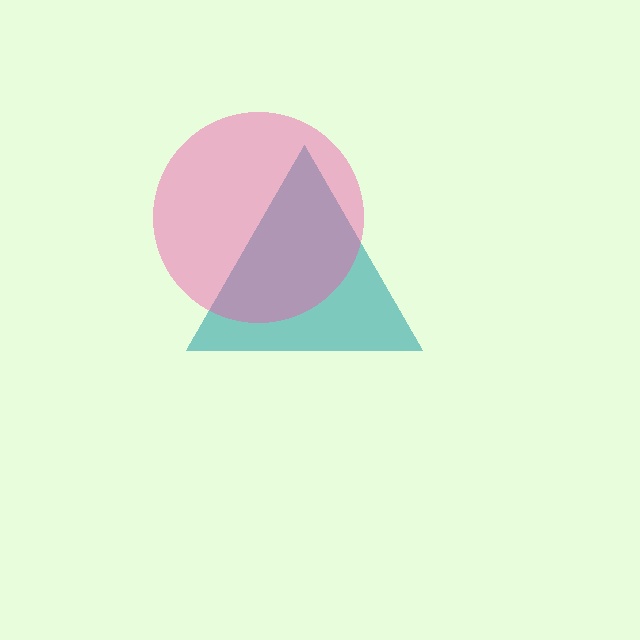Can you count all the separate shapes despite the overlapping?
Yes, there are 2 separate shapes.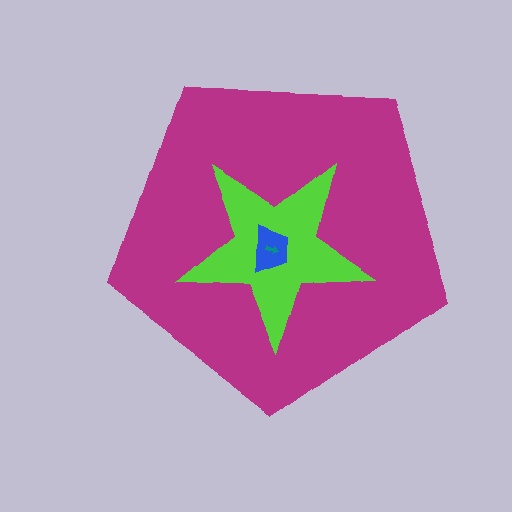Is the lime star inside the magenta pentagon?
Yes.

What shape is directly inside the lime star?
The blue trapezoid.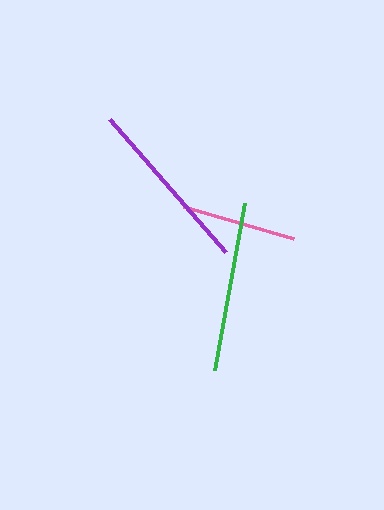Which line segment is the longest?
The purple line is the longest at approximately 176 pixels.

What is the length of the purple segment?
The purple segment is approximately 176 pixels long.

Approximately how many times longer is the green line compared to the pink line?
The green line is approximately 1.5 times the length of the pink line.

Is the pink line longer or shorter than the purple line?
The purple line is longer than the pink line.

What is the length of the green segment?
The green segment is approximately 170 pixels long.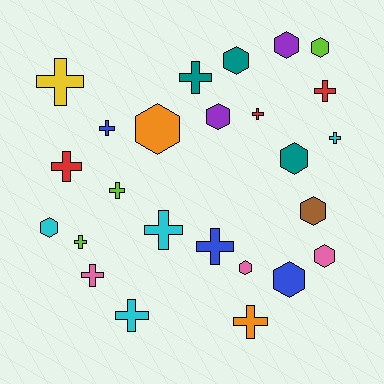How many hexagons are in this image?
There are 11 hexagons.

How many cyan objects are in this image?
There are 4 cyan objects.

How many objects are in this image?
There are 25 objects.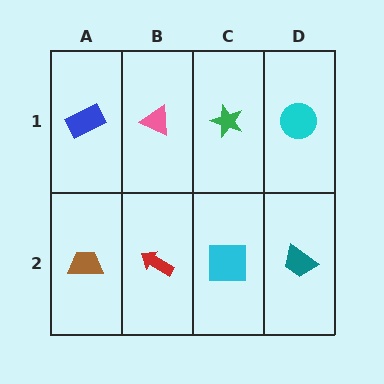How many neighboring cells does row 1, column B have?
3.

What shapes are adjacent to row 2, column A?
A blue rectangle (row 1, column A), a red arrow (row 2, column B).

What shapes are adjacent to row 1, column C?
A cyan square (row 2, column C), a pink triangle (row 1, column B), a cyan circle (row 1, column D).